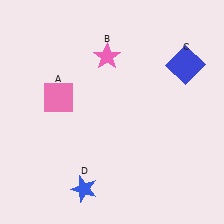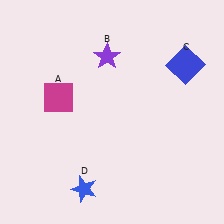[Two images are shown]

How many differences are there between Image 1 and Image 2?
There are 2 differences between the two images.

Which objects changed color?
A changed from pink to magenta. B changed from pink to purple.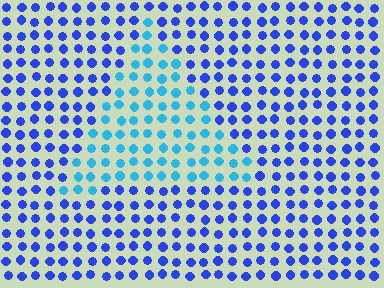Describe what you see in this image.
The image is filled with small blue elements in a uniform arrangement. A triangle-shaped region is visible where the elements are tinted to a slightly different hue, forming a subtle color boundary.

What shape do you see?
I see a triangle.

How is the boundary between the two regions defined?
The boundary is defined purely by a slight shift in hue (about 38 degrees). Spacing, size, and orientation are identical on both sides.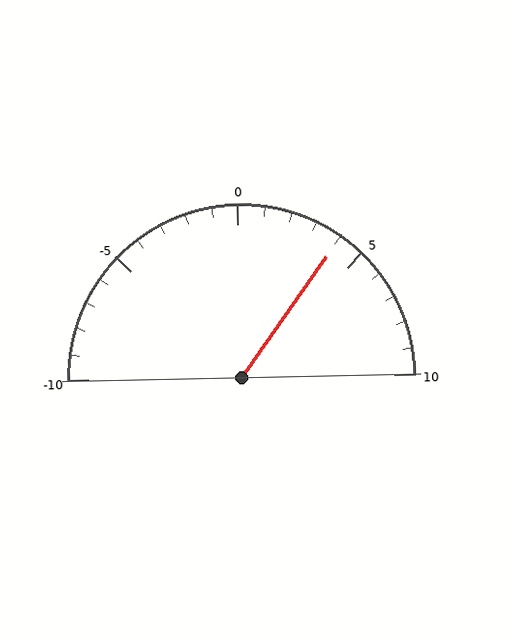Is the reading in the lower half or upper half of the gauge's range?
The reading is in the upper half of the range (-10 to 10).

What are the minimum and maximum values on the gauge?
The gauge ranges from -10 to 10.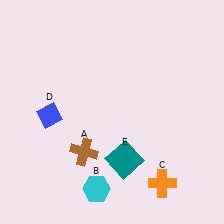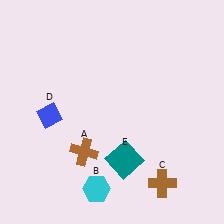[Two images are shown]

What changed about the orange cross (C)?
In Image 1, C is orange. In Image 2, it changed to brown.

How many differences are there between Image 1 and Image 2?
There is 1 difference between the two images.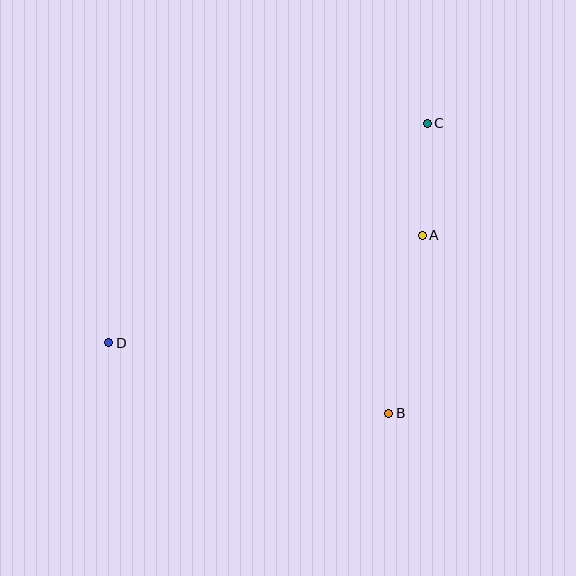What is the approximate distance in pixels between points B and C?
The distance between B and C is approximately 293 pixels.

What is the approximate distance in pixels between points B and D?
The distance between B and D is approximately 289 pixels.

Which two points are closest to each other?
Points A and C are closest to each other.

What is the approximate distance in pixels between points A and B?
The distance between A and B is approximately 181 pixels.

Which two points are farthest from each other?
Points C and D are farthest from each other.